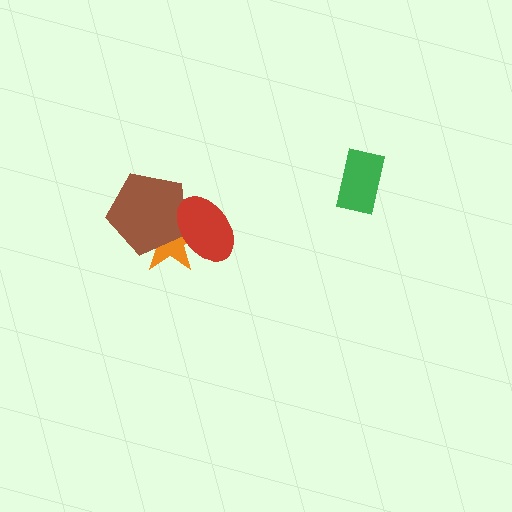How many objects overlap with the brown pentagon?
2 objects overlap with the brown pentagon.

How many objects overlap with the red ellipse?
2 objects overlap with the red ellipse.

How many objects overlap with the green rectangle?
0 objects overlap with the green rectangle.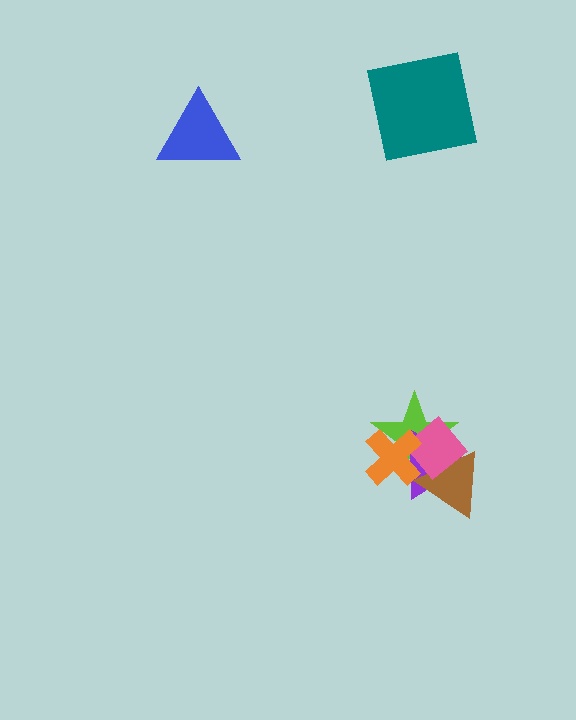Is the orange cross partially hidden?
No, no other shape covers it.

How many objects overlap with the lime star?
4 objects overlap with the lime star.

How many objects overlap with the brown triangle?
3 objects overlap with the brown triangle.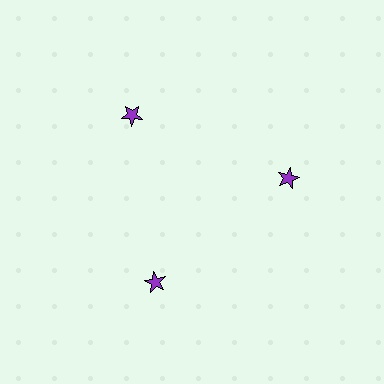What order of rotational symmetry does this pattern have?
This pattern has 3-fold rotational symmetry.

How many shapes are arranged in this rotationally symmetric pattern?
There are 3 shapes, arranged in 3 groups of 1.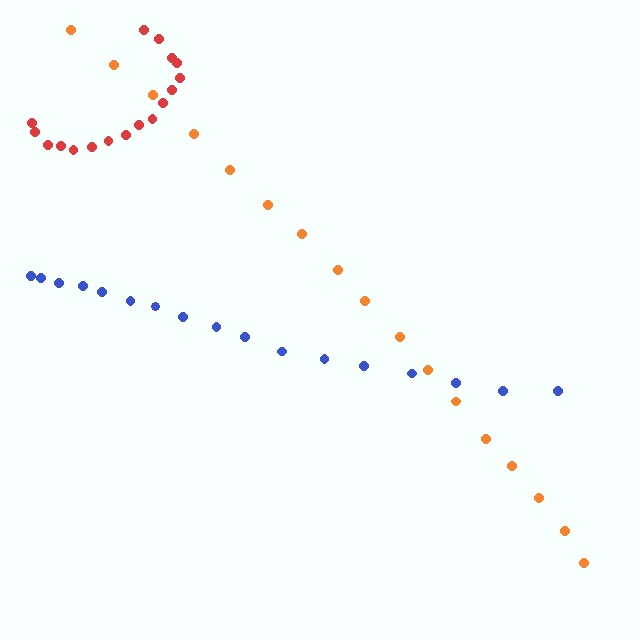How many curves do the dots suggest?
There are 3 distinct paths.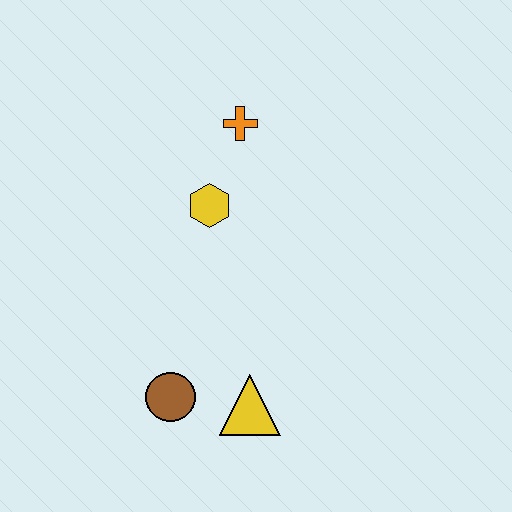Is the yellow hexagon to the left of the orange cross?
Yes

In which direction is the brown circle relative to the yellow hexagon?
The brown circle is below the yellow hexagon.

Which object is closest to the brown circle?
The yellow triangle is closest to the brown circle.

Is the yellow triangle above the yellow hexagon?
No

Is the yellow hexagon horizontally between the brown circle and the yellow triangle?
Yes